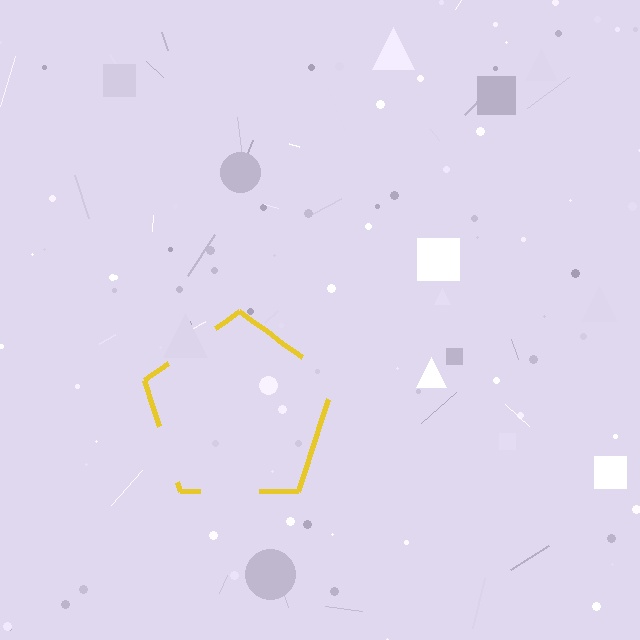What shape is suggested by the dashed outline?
The dashed outline suggests a pentagon.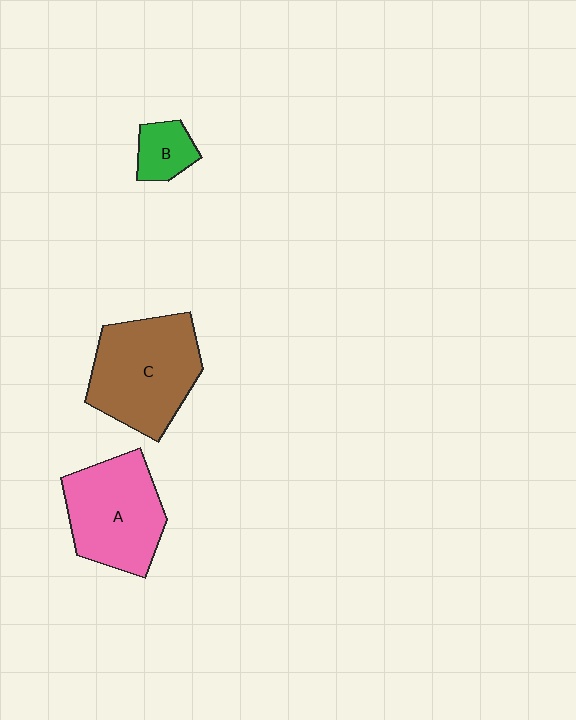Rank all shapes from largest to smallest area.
From largest to smallest: C (brown), A (pink), B (green).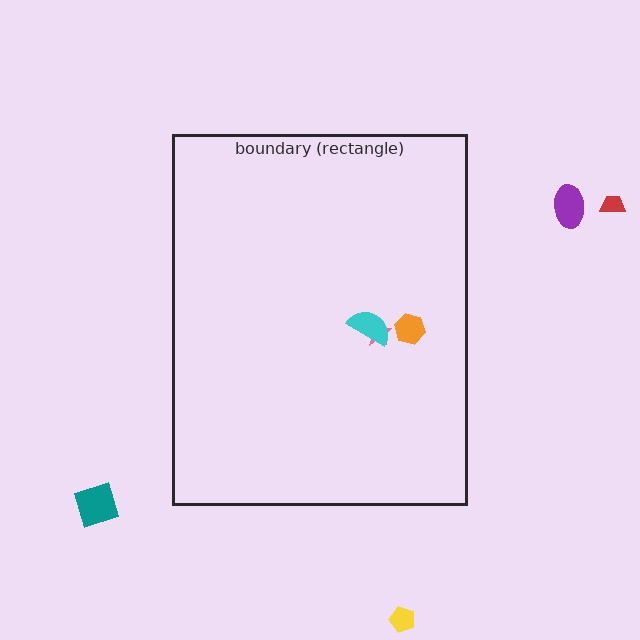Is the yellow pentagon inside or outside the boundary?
Outside.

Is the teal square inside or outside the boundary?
Outside.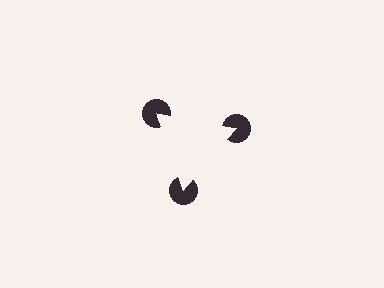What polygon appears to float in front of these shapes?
An illusory triangle — its edges are inferred from the aligned wedge cuts in the pac-man discs, not physically drawn.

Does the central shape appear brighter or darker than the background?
It typically appears slightly brighter than the background, even though no actual brightness change is drawn.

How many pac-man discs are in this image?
There are 3 — one at each vertex of the illusory triangle.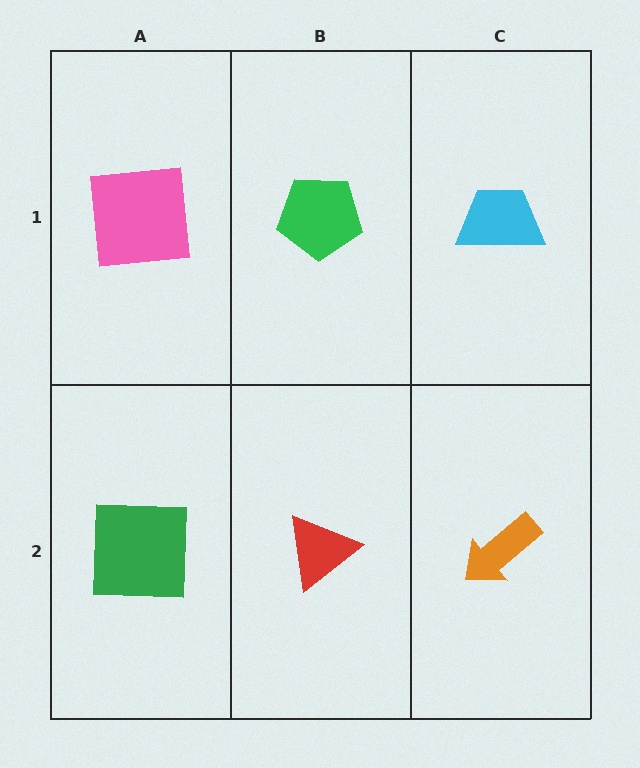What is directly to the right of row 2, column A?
A red triangle.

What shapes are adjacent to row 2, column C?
A cyan trapezoid (row 1, column C), a red triangle (row 2, column B).